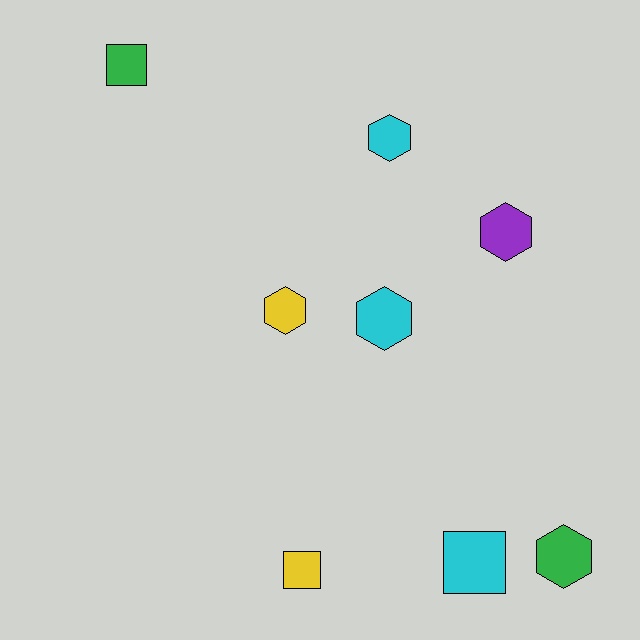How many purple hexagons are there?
There is 1 purple hexagon.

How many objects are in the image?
There are 8 objects.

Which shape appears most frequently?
Hexagon, with 5 objects.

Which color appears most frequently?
Cyan, with 3 objects.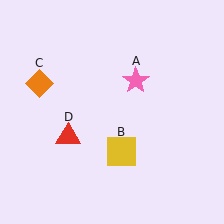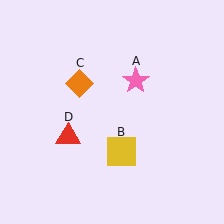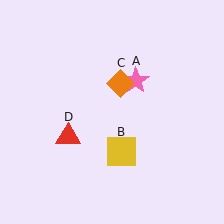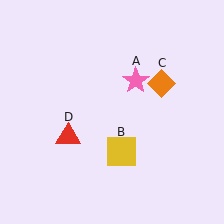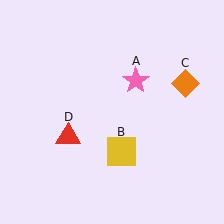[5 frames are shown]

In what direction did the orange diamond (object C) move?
The orange diamond (object C) moved right.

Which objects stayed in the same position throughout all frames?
Pink star (object A) and yellow square (object B) and red triangle (object D) remained stationary.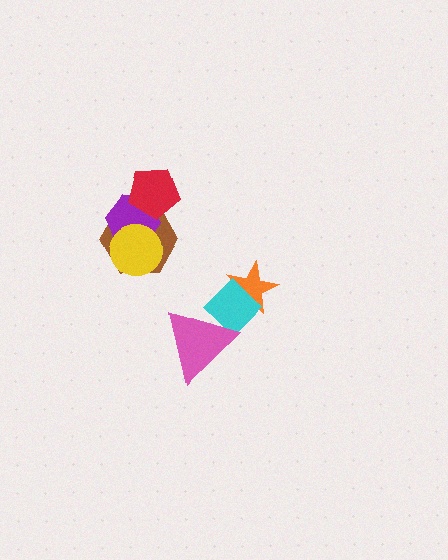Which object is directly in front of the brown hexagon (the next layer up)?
The purple hexagon is directly in front of the brown hexagon.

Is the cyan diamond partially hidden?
Yes, it is partially covered by another shape.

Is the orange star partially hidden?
Yes, it is partially covered by another shape.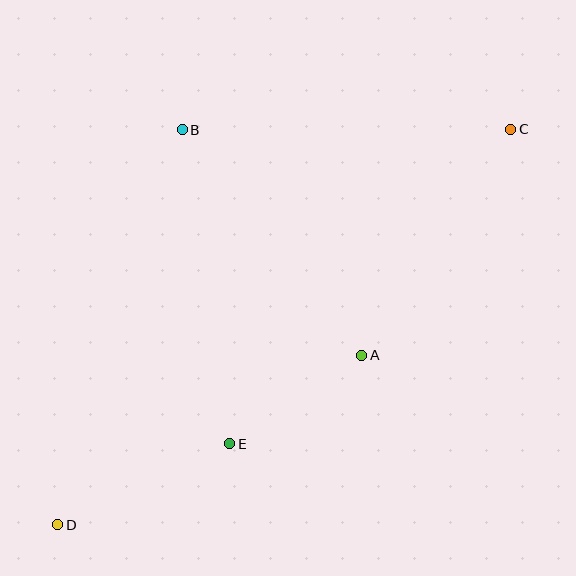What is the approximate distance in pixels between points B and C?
The distance between B and C is approximately 328 pixels.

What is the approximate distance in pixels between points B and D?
The distance between B and D is approximately 414 pixels.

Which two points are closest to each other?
Points A and E are closest to each other.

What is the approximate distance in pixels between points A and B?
The distance between A and B is approximately 288 pixels.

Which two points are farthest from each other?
Points C and D are farthest from each other.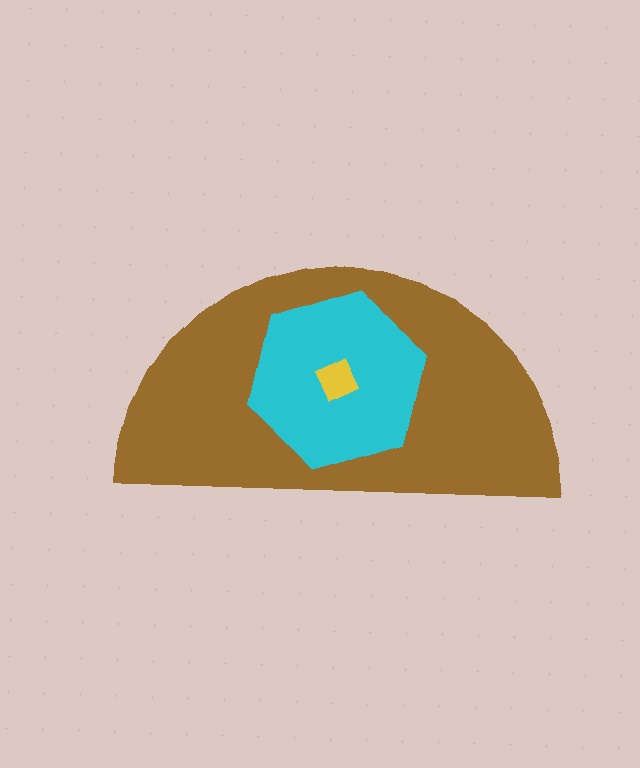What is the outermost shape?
The brown semicircle.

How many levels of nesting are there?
3.